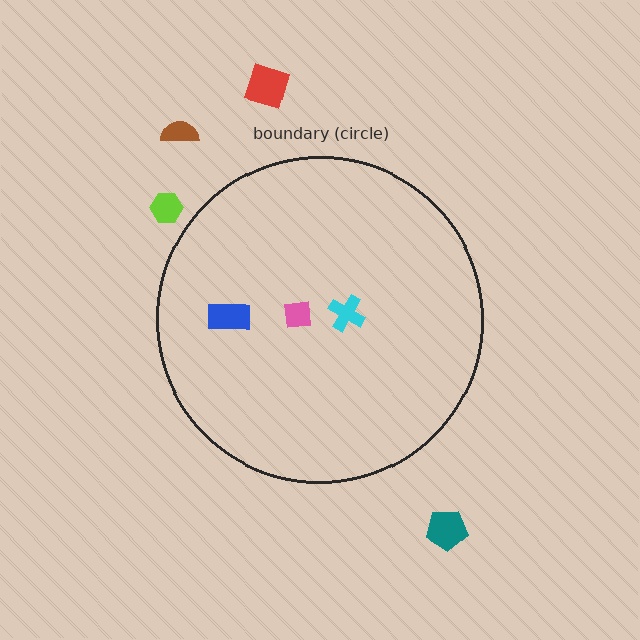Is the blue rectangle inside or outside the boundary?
Inside.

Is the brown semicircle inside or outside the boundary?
Outside.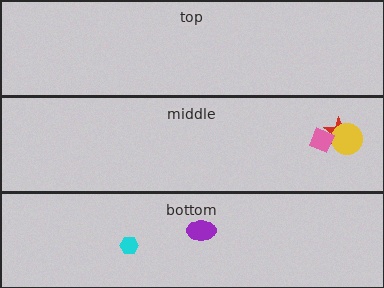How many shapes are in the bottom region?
2.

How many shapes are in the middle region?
3.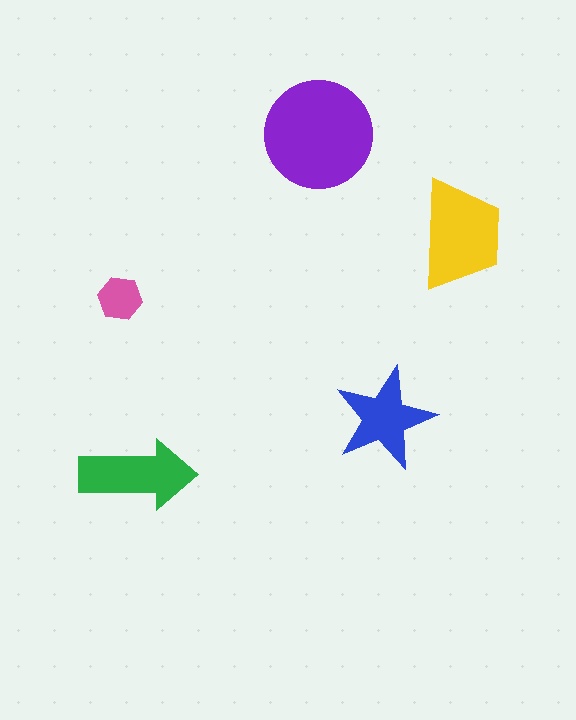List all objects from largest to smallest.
The purple circle, the yellow trapezoid, the green arrow, the blue star, the pink hexagon.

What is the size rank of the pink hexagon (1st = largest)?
5th.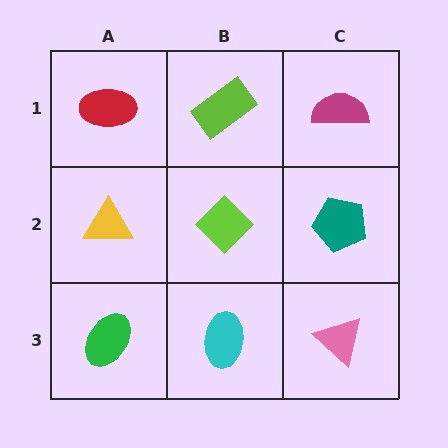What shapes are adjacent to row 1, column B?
A lime diamond (row 2, column B), a red ellipse (row 1, column A), a magenta semicircle (row 1, column C).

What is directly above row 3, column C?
A teal pentagon.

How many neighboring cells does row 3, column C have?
2.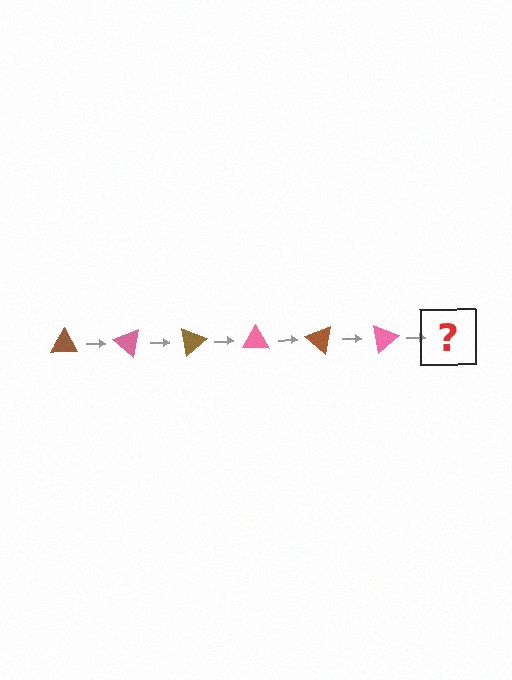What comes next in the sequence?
The next element should be a brown triangle, rotated 240 degrees from the start.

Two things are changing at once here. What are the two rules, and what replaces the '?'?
The two rules are that it rotates 40 degrees each step and the color cycles through brown and pink. The '?' should be a brown triangle, rotated 240 degrees from the start.